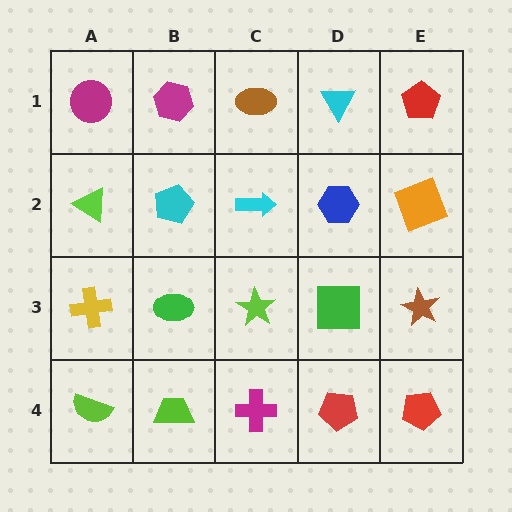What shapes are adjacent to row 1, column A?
A lime triangle (row 2, column A), a magenta hexagon (row 1, column B).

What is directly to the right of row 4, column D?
A red pentagon.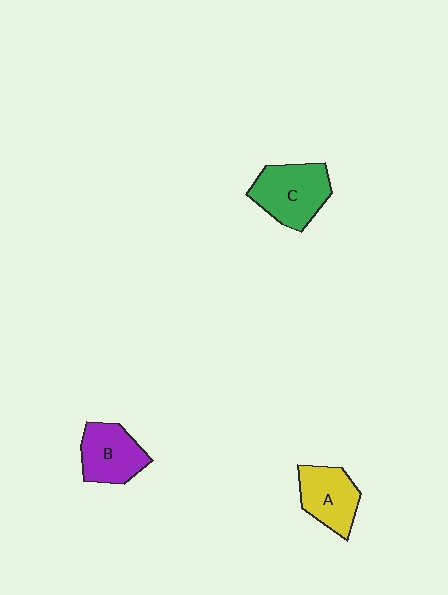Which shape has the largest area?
Shape C (green).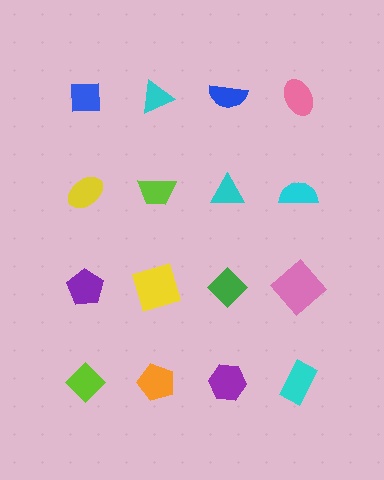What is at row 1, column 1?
A blue square.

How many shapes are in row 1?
4 shapes.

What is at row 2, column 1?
A yellow ellipse.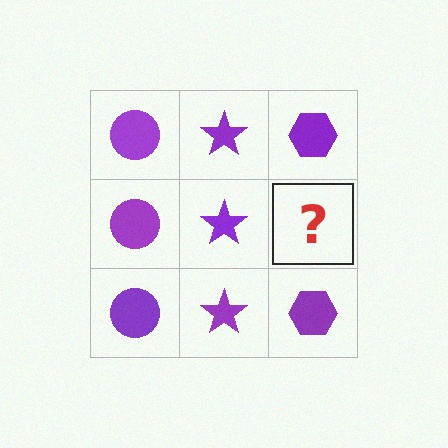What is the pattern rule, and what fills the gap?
The rule is that each column has a consistent shape. The gap should be filled with a purple hexagon.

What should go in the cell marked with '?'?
The missing cell should contain a purple hexagon.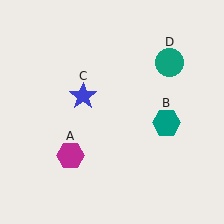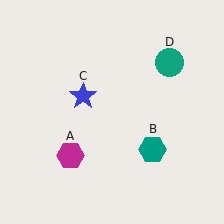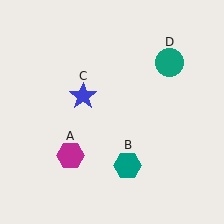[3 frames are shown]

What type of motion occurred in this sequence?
The teal hexagon (object B) rotated clockwise around the center of the scene.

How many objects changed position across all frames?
1 object changed position: teal hexagon (object B).